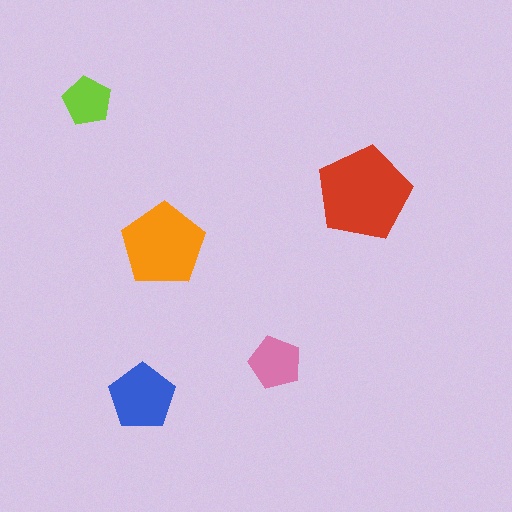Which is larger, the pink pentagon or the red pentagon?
The red one.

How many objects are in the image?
There are 5 objects in the image.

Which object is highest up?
The lime pentagon is topmost.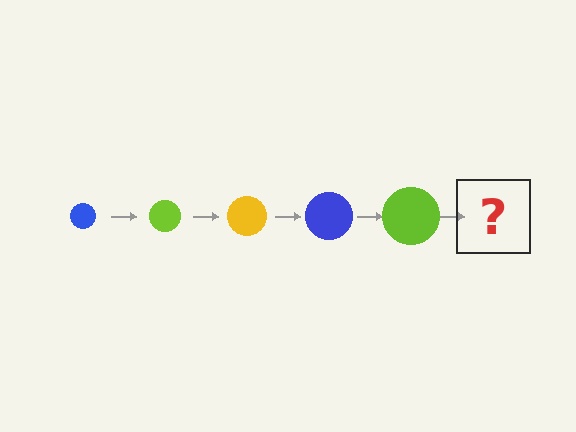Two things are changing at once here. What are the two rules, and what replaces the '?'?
The two rules are that the circle grows larger each step and the color cycles through blue, lime, and yellow. The '?' should be a yellow circle, larger than the previous one.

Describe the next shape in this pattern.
It should be a yellow circle, larger than the previous one.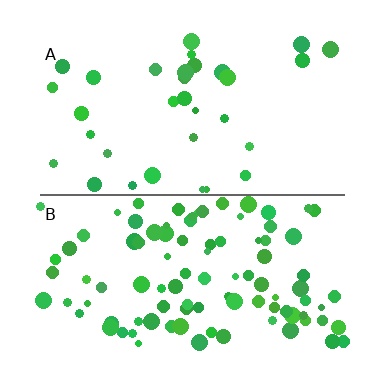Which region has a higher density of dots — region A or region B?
B (the bottom).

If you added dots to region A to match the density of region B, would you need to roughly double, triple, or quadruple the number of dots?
Approximately triple.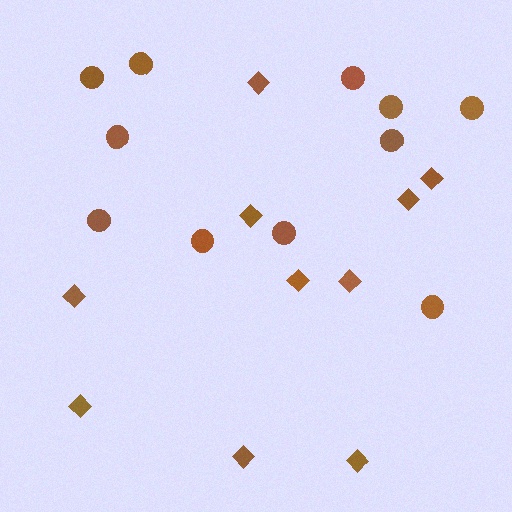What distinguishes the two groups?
There are 2 groups: one group of diamonds (10) and one group of circles (11).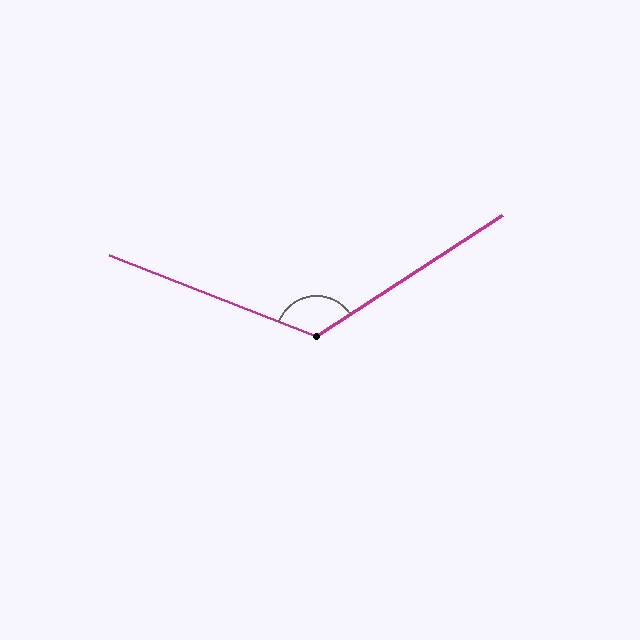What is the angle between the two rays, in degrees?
Approximately 125 degrees.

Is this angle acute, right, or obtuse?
It is obtuse.